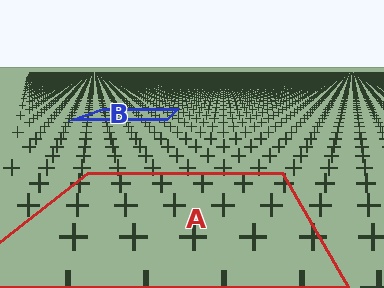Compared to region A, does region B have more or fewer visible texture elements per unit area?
Region B has more texture elements per unit area — they are packed more densely because it is farther away.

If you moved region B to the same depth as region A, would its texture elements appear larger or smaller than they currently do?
They would appear larger. At a closer depth, the same texture elements are projected at a bigger on-screen size.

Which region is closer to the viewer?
Region A is closer. The texture elements there are larger and more spread out.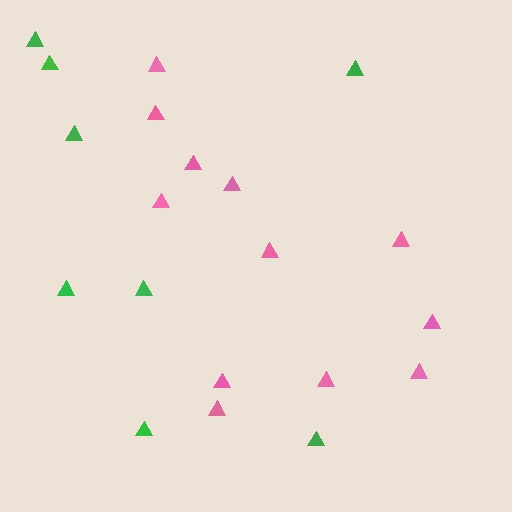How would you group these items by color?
There are 2 groups: one group of pink triangles (12) and one group of green triangles (8).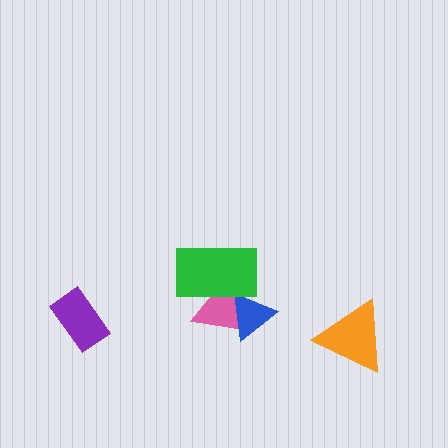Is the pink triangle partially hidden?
Yes, it is partially covered by another shape.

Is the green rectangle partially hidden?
No, no other shape covers it.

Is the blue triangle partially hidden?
Yes, it is partially covered by another shape.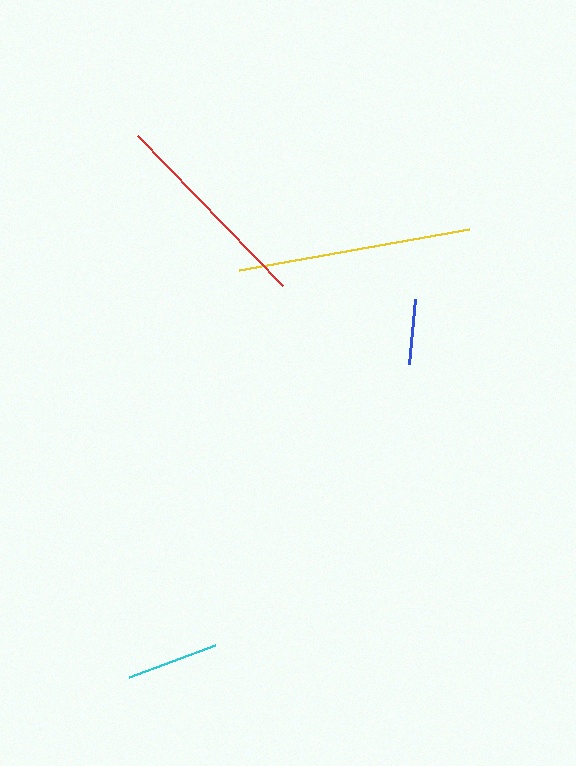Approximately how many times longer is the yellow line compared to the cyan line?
The yellow line is approximately 2.5 times the length of the cyan line.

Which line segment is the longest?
The yellow line is the longest at approximately 233 pixels.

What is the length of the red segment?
The red segment is approximately 209 pixels long.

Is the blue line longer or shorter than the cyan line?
The cyan line is longer than the blue line.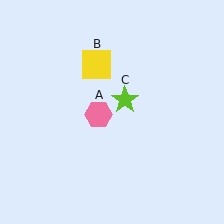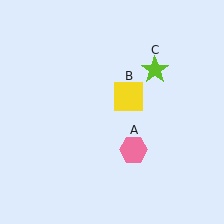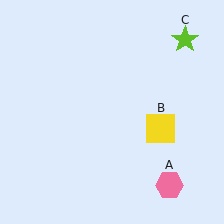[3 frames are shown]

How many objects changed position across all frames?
3 objects changed position: pink hexagon (object A), yellow square (object B), lime star (object C).